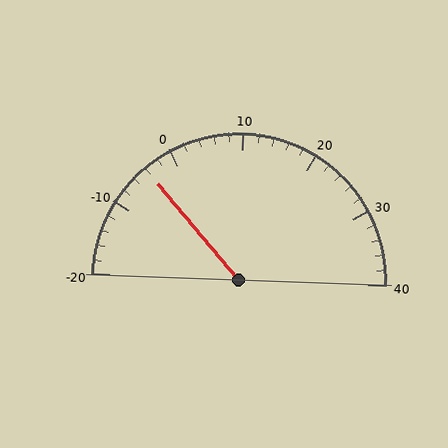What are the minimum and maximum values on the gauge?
The gauge ranges from -20 to 40.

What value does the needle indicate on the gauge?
The needle indicates approximately -4.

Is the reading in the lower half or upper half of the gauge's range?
The reading is in the lower half of the range (-20 to 40).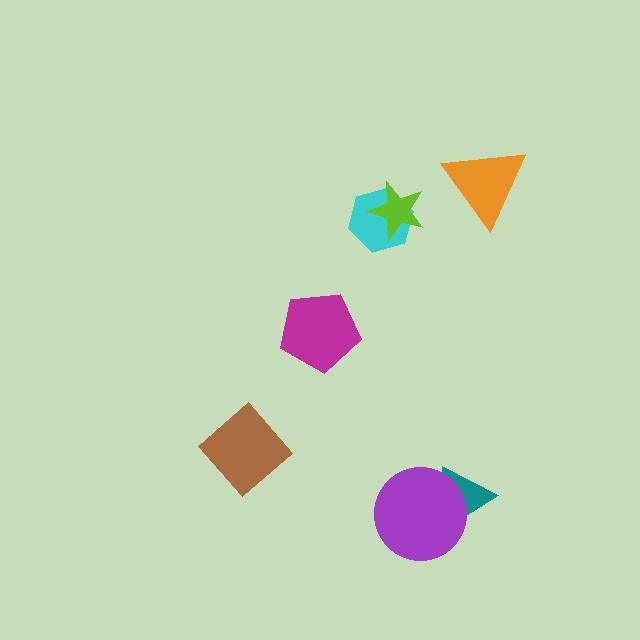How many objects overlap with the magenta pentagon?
0 objects overlap with the magenta pentagon.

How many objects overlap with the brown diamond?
0 objects overlap with the brown diamond.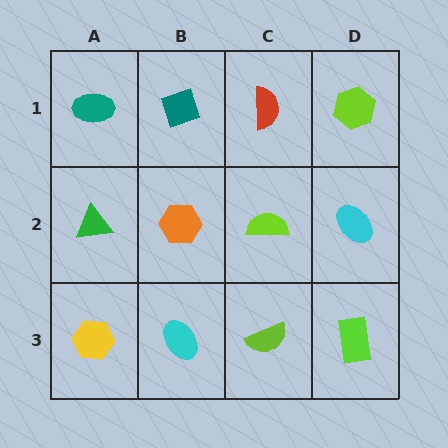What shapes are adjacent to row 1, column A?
A green triangle (row 2, column A), a teal diamond (row 1, column B).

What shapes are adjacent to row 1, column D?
A cyan ellipse (row 2, column D), a red semicircle (row 1, column C).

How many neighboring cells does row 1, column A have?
2.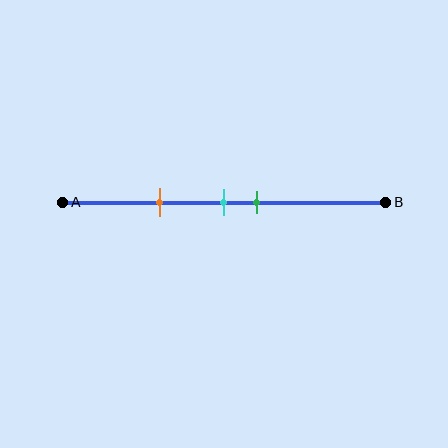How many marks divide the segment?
There are 3 marks dividing the segment.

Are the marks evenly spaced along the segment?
No, the marks are not evenly spaced.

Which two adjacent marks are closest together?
The cyan and green marks are the closest adjacent pair.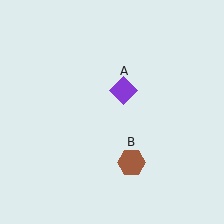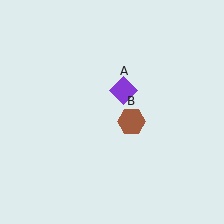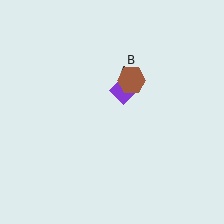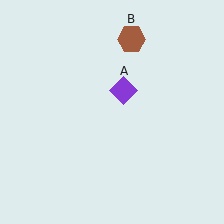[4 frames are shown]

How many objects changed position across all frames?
1 object changed position: brown hexagon (object B).